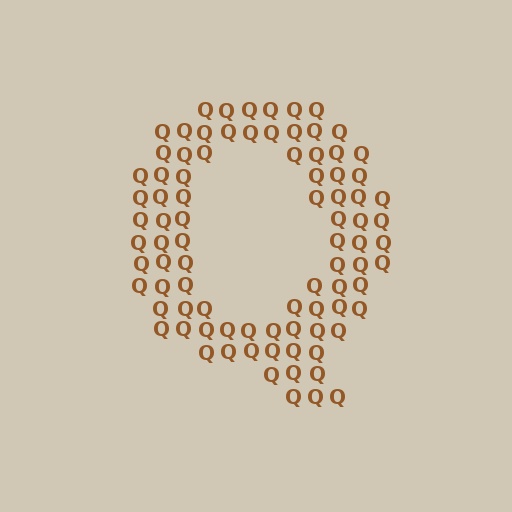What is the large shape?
The large shape is the letter Q.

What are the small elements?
The small elements are letter Q's.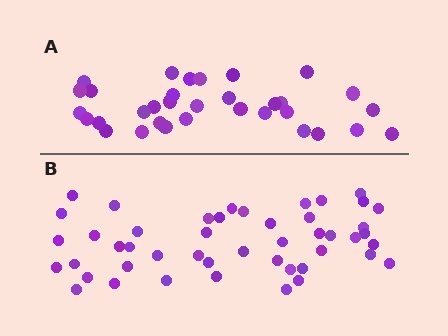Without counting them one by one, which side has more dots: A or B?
Region B (the bottom region) has more dots.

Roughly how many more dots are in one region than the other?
Region B has approximately 15 more dots than region A.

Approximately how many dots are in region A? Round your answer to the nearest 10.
About 30 dots. (The exact count is 33, which rounds to 30.)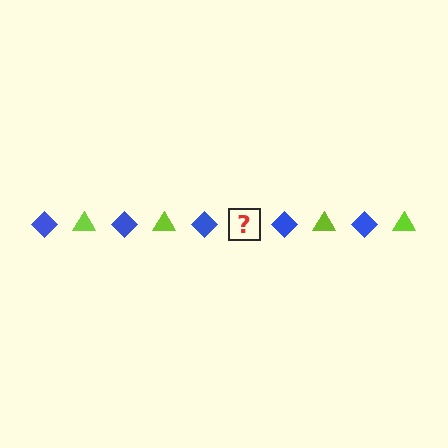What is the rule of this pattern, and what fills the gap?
The rule is that the pattern alternates between blue diamond and lime triangle. The gap should be filled with a lime triangle.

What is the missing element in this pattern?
The missing element is a lime triangle.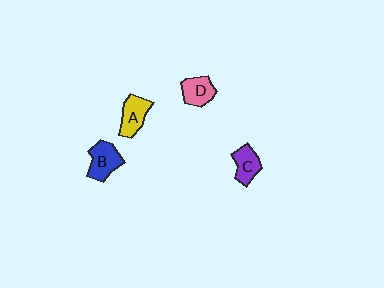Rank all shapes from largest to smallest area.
From largest to smallest: B (blue), A (yellow), D (pink), C (purple).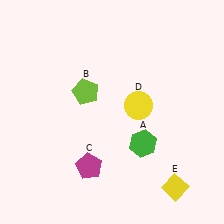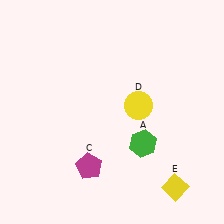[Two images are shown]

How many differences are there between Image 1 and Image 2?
There is 1 difference between the two images.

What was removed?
The lime pentagon (B) was removed in Image 2.